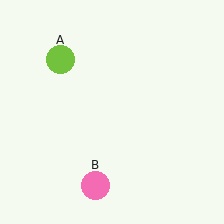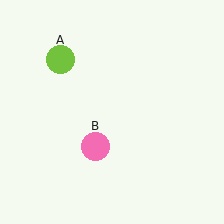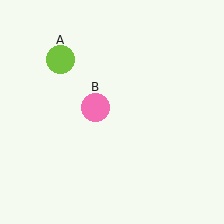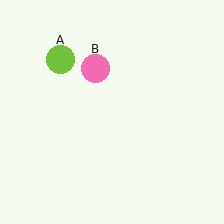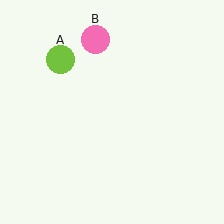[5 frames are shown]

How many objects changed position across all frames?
1 object changed position: pink circle (object B).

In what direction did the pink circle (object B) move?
The pink circle (object B) moved up.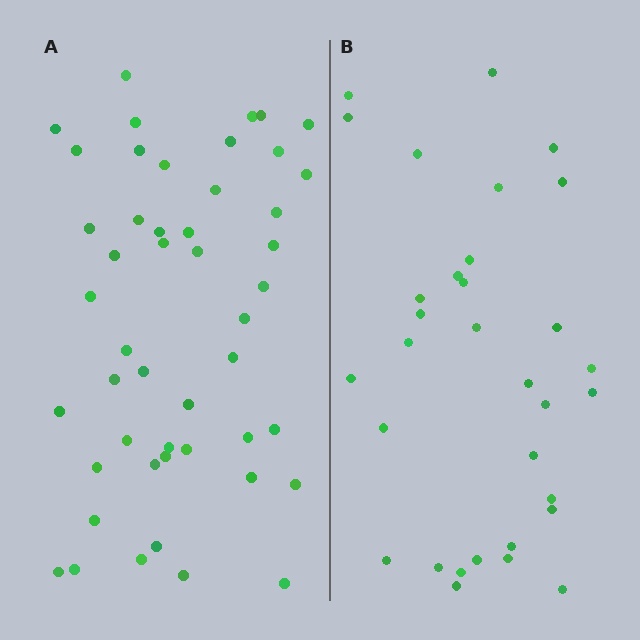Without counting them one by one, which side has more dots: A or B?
Region A (the left region) has more dots.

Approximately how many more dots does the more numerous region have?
Region A has approximately 15 more dots than region B.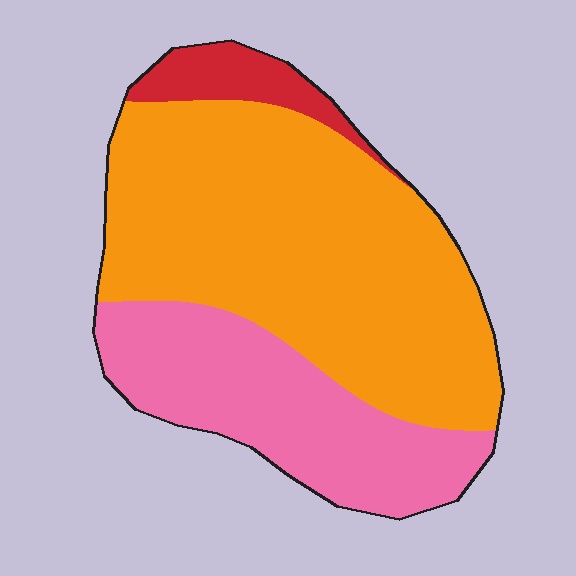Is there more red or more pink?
Pink.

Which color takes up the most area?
Orange, at roughly 60%.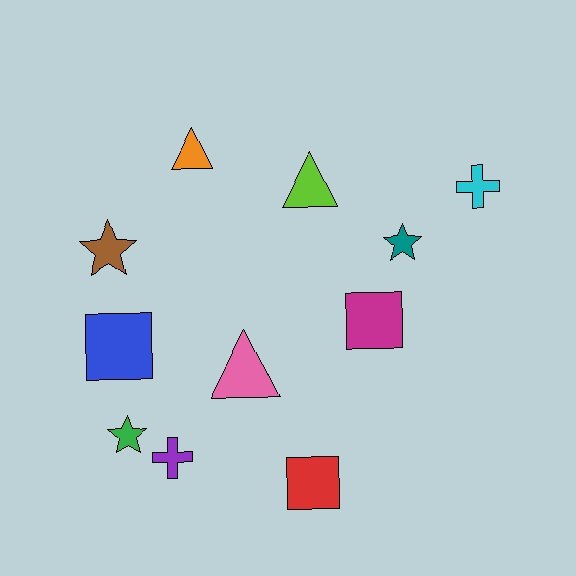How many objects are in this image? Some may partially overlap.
There are 11 objects.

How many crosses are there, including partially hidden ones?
There are 2 crosses.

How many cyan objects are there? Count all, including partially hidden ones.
There is 1 cyan object.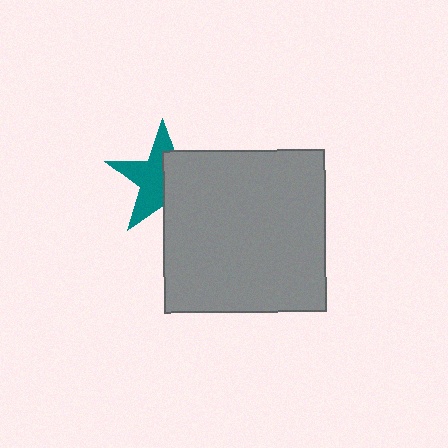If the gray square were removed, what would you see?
You would see the complete teal star.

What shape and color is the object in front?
The object in front is a gray square.